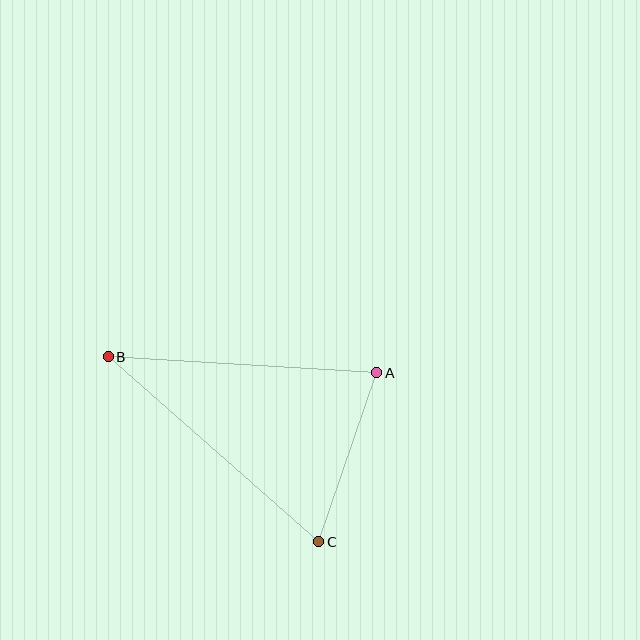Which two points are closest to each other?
Points A and C are closest to each other.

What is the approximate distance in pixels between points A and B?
The distance between A and B is approximately 269 pixels.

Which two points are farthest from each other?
Points B and C are farthest from each other.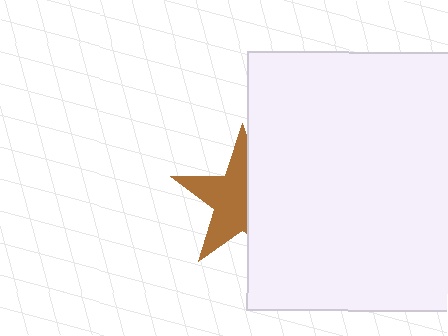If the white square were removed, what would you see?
You would see the complete brown star.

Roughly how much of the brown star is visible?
About half of it is visible (roughly 57%).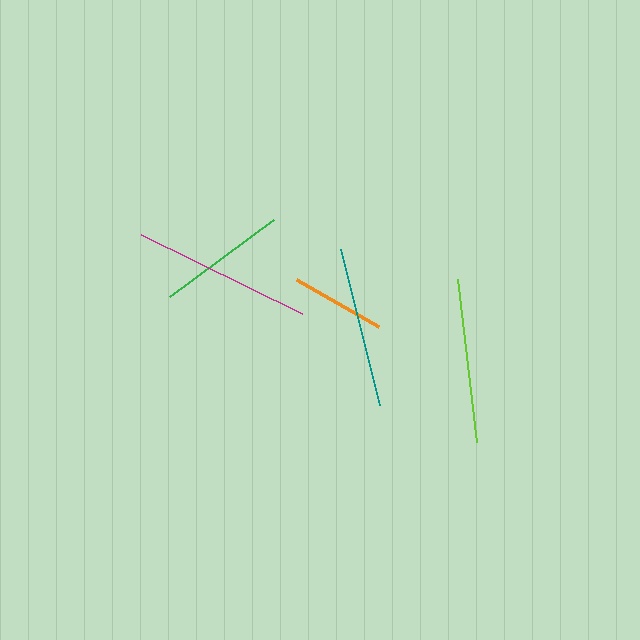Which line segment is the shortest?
The orange line is the shortest at approximately 95 pixels.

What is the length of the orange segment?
The orange segment is approximately 95 pixels long.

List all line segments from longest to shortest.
From longest to shortest: magenta, lime, teal, green, orange.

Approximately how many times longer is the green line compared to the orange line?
The green line is approximately 1.4 times the length of the orange line.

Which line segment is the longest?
The magenta line is the longest at approximately 179 pixels.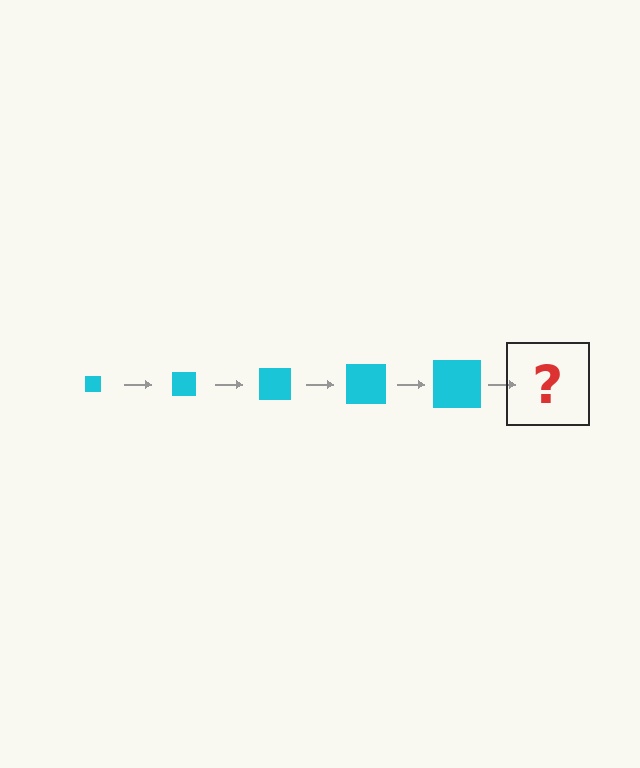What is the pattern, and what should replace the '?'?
The pattern is that the square gets progressively larger each step. The '?' should be a cyan square, larger than the previous one.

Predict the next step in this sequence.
The next step is a cyan square, larger than the previous one.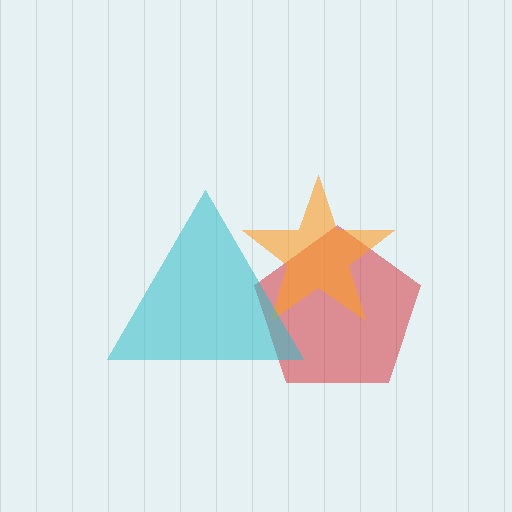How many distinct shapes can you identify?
There are 3 distinct shapes: a red pentagon, an orange star, a cyan triangle.